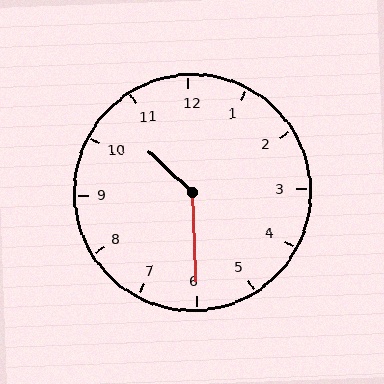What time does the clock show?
10:30.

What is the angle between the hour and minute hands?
Approximately 135 degrees.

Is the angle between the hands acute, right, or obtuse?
It is obtuse.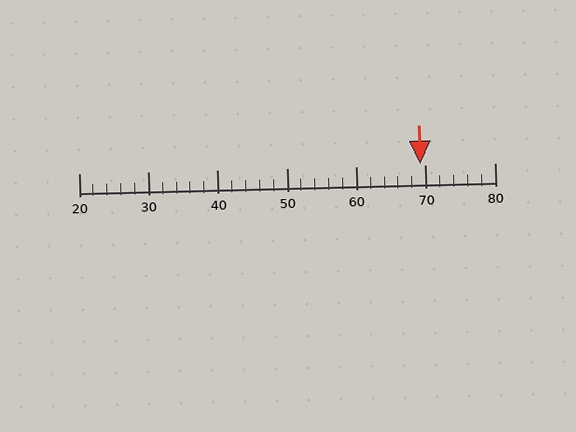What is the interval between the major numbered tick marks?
The major tick marks are spaced 10 units apart.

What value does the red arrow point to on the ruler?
The red arrow points to approximately 69.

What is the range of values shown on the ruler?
The ruler shows values from 20 to 80.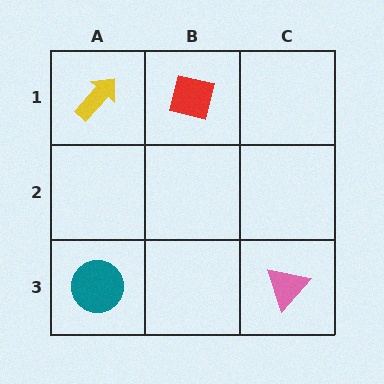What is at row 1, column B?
A red square.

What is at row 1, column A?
A yellow arrow.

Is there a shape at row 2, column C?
No, that cell is empty.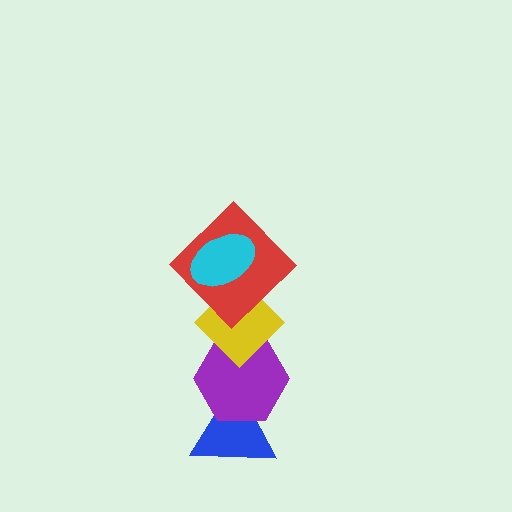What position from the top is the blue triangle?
The blue triangle is 5th from the top.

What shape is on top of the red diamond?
The cyan ellipse is on top of the red diamond.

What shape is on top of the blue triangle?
The purple hexagon is on top of the blue triangle.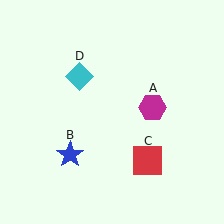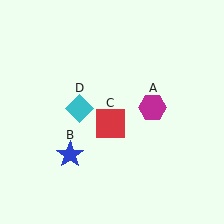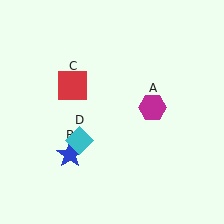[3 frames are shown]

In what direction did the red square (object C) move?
The red square (object C) moved up and to the left.